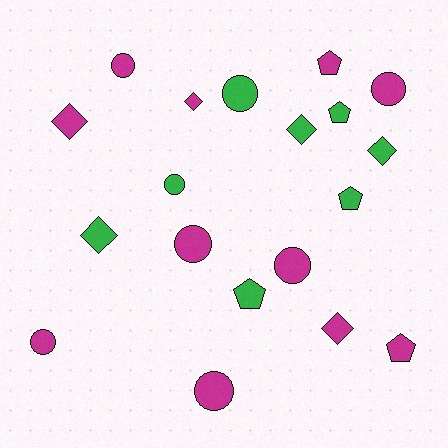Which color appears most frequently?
Magenta, with 11 objects.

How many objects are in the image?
There are 19 objects.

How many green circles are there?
There are 2 green circles.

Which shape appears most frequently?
Circle, with 8 objects.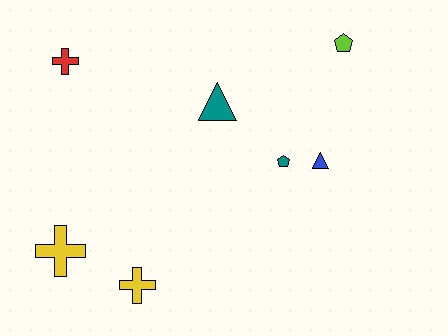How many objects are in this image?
There are 7 objects.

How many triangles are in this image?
There are 2 triangles.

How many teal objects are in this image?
There are 2 teal objects.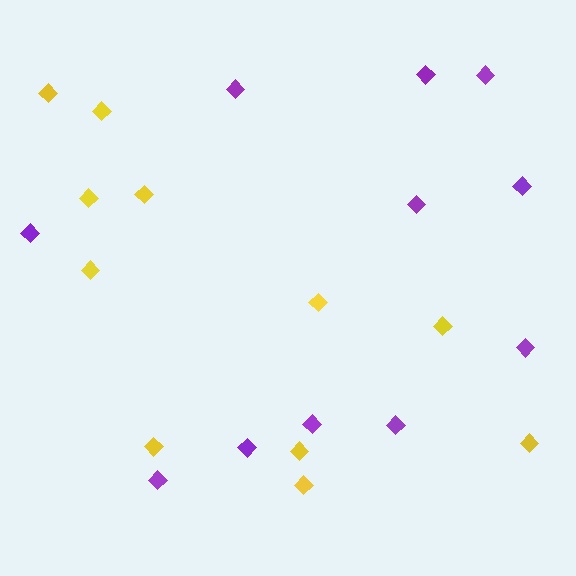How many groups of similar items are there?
There are 2 groups: one group of purple diamonds (11) and one group of yellow diamonds (11).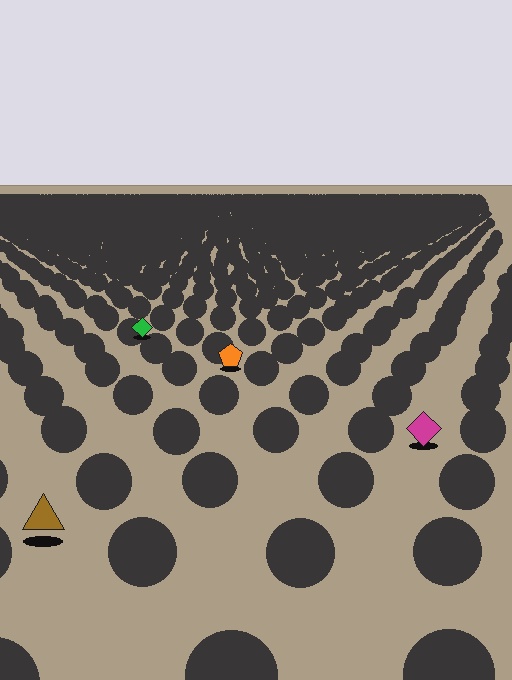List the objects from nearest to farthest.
From nearest to farthest: the brown triangle, the magenta diamond, the orange pentagon, the green diamond.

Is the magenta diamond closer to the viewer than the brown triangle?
No. The brown triangle is closer — you can tell from the texture gradient: the ground texture is coarser near it.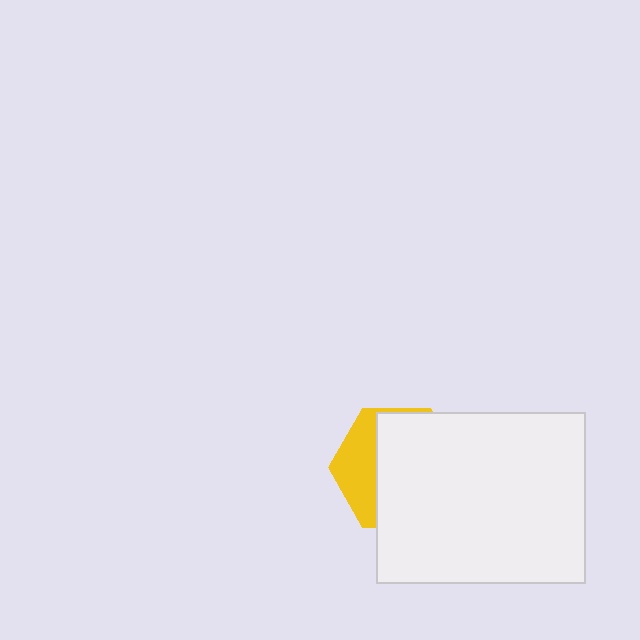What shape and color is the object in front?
The object in front is a white rectangle.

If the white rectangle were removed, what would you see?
You would see the complete yellow hexagon.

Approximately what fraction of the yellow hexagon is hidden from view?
Roughly 69% of the yellow hexagon is hidden behind the white rectangle.